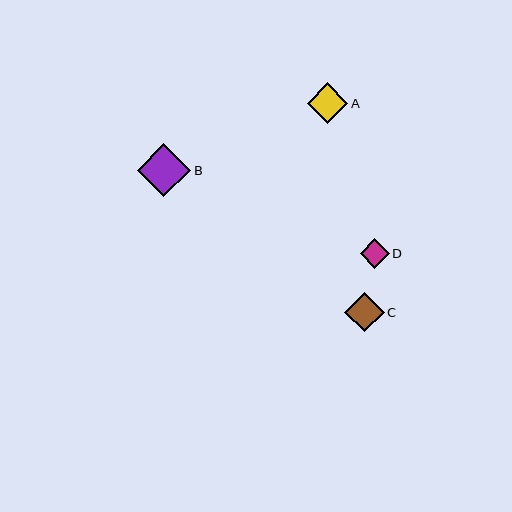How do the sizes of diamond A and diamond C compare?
Diamond A and diamond C are approximately the same size.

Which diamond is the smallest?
Diamond D is the smallest with a size of approximately 29 pixels.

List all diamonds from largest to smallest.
From largest to smallest: B, A, C, D.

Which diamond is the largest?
Diamond B is the largest with a size of approximately 54 pixels.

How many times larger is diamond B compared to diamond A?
Diamond B is approximately 1.3 times the size of diamond A.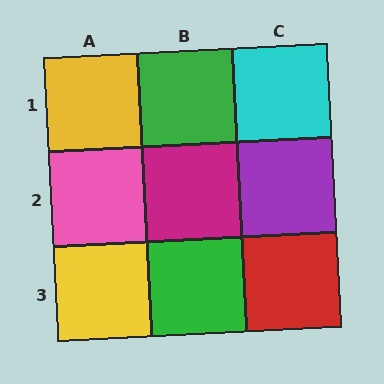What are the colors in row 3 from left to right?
Yellow, green, red.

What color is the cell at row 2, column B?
Magenta.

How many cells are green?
2 cells are green.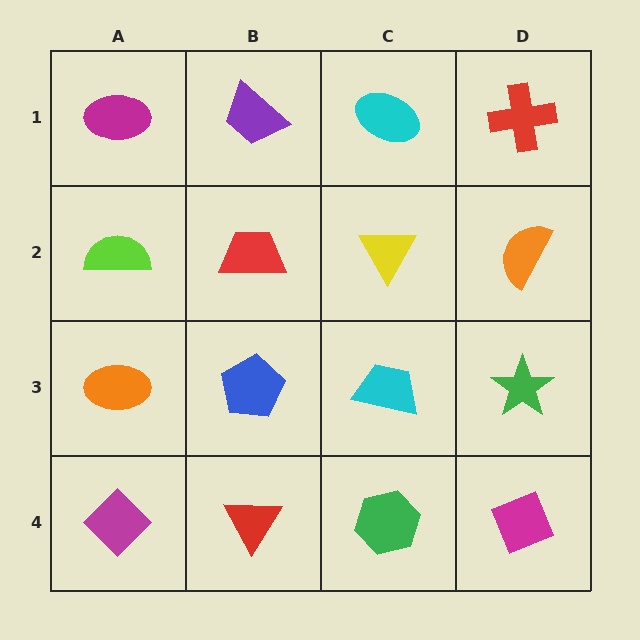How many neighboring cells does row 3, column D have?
3.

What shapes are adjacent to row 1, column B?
A red trapezoid (row 2, column B), a magenta ellipse (row 1, column A), a cyan ellipse (row 1, column C).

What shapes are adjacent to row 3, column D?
An orange semicircle (row 2, column D), a magenta diamond (row 4, column D), a cyan trapezoid (row 3, column C).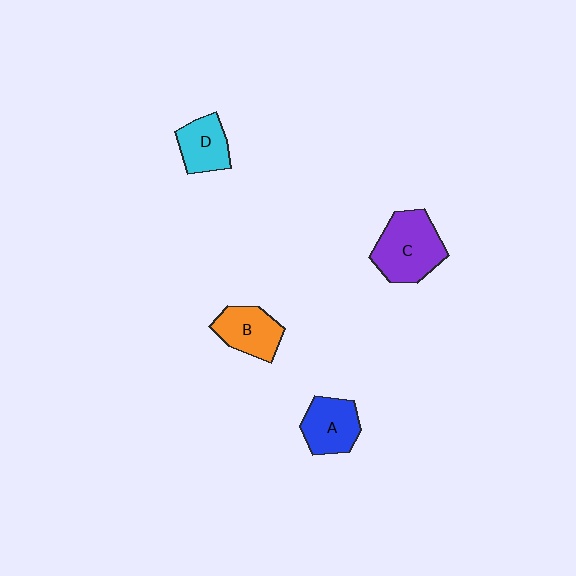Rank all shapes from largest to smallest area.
From largest to smallest: C (purple), A (blue), B (orange), D (cyan).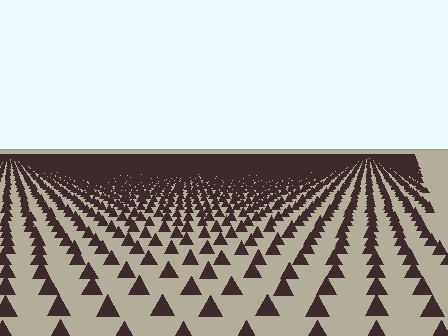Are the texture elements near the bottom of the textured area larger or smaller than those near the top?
Larger. Near the bottom, elements are closer to the viewer and appear at a bigger on-screen size.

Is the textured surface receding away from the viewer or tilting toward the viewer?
The surface is receding away from the viewer. Texture elements get smaller and denser toward the top.